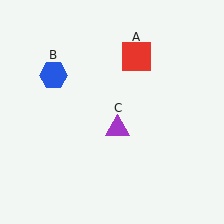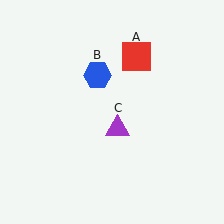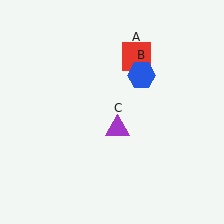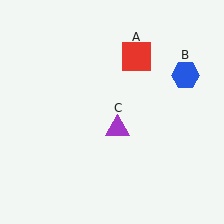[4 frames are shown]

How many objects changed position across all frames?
1 object changed position: blue hexagon (object B).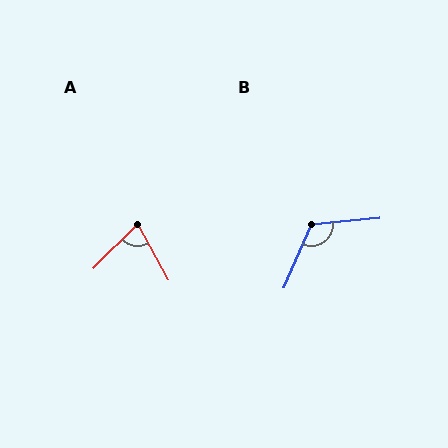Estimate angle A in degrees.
Approximately 74 degrees.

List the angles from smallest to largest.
A (74°), B (119°).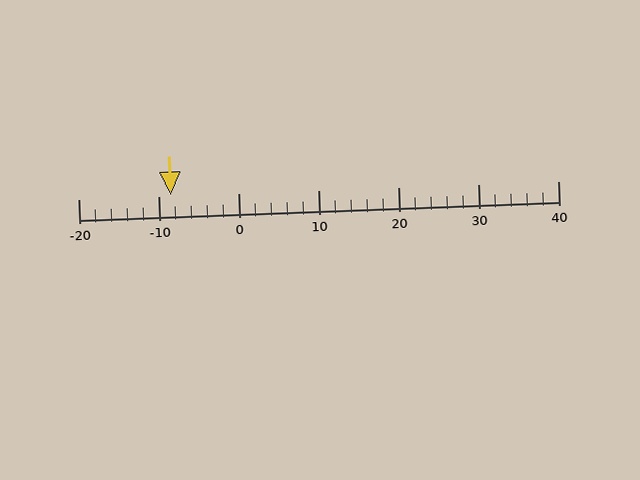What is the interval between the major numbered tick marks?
The major tick marks are spaced 10 units apart.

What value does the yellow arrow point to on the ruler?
The yellow arrow points to approximately -8.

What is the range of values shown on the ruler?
The ruler shows values from -20 to 40.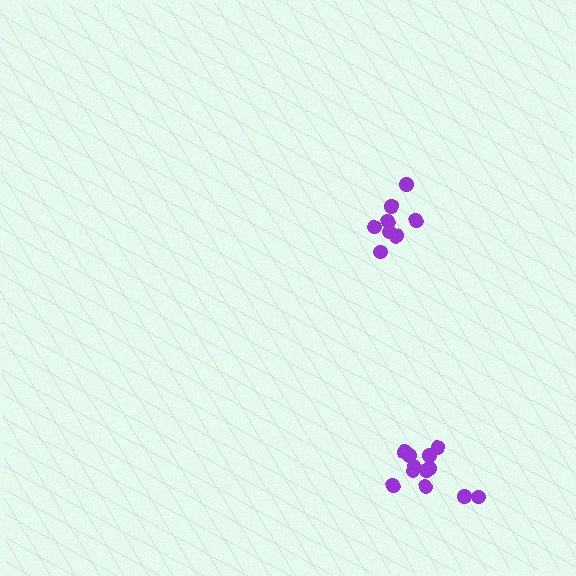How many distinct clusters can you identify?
There are 2 distinct clusters.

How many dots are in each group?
Group 1: 8 dots, Group 2: 12 dots (20 total).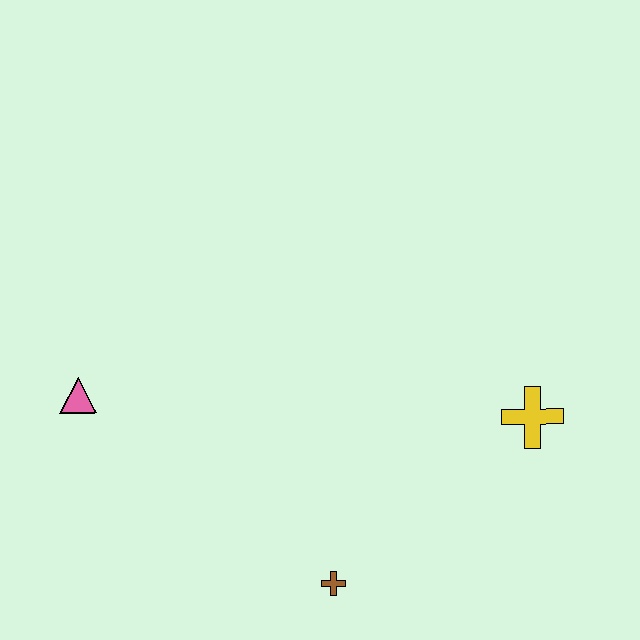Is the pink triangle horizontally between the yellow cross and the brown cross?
No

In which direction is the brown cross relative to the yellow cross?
The brown cross is to the left of the yellow cross.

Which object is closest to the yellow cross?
The brown cross is closest to the yellow cross.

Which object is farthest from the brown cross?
The pink triangle is farthest from the brown cross.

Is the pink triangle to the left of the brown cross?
Yes